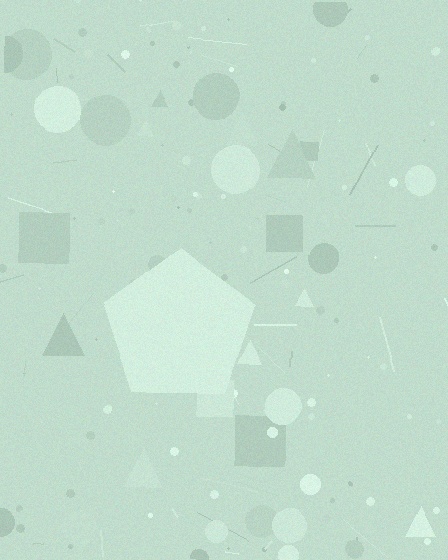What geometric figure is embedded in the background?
A pentagon is embedded in the background.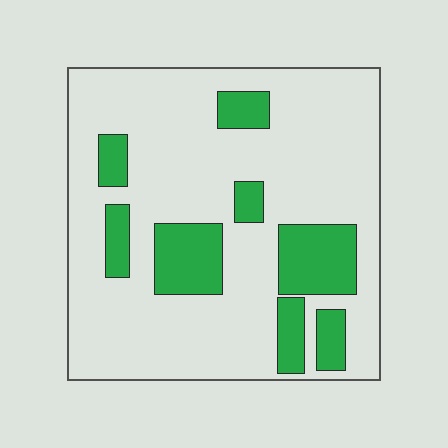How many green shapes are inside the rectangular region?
8.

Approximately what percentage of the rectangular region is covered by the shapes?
Approximately 20%.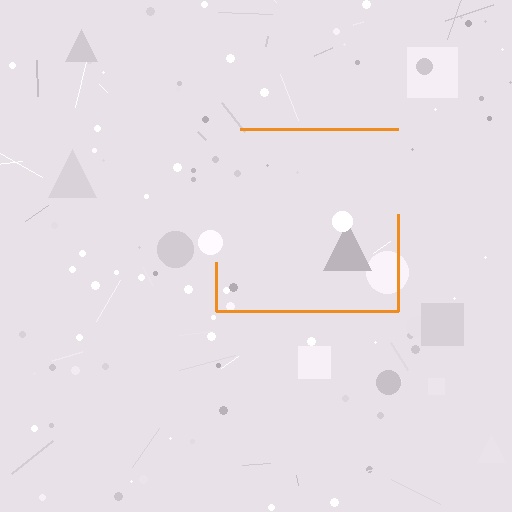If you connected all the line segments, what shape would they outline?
They would outline a square.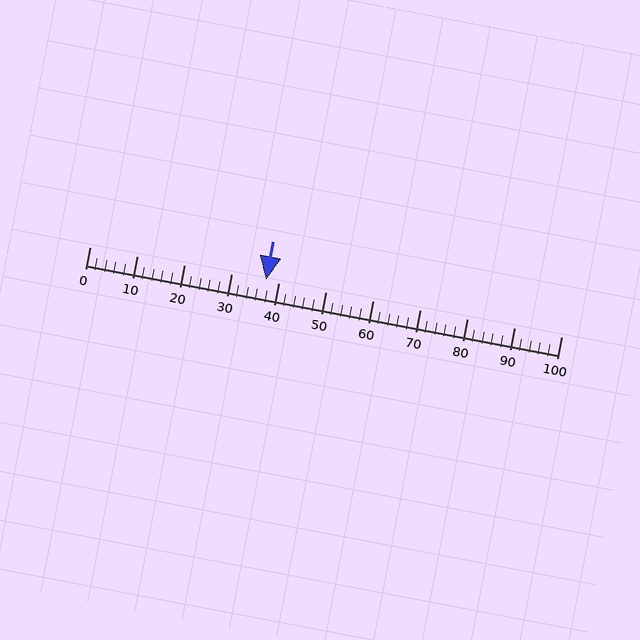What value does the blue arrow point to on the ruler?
The blue arrow points to approximately 37.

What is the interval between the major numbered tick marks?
The major tick marks are spaced 10 units apart.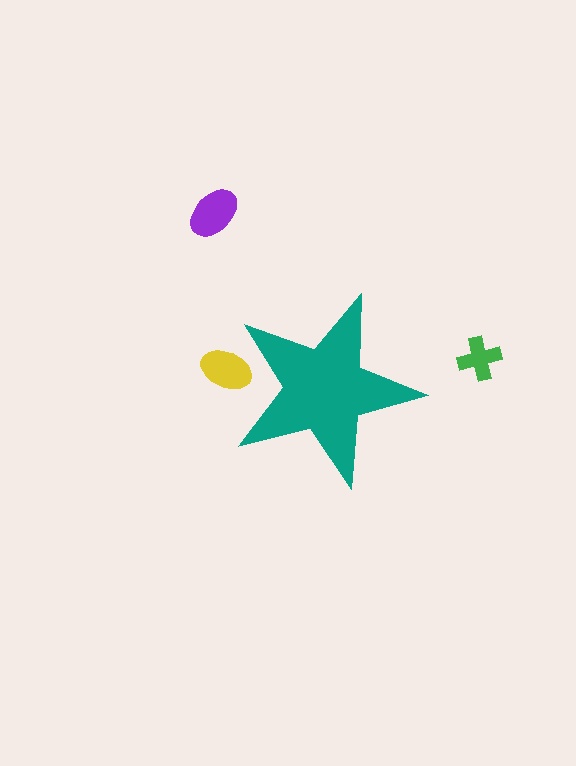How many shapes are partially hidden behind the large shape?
1 shape is partially hidden.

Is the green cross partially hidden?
No, the green cross is fully visible.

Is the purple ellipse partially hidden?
No, the purple ellipse is fully visible.